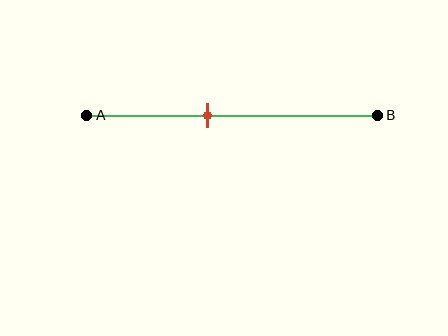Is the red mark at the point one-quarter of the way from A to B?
No, the mark is at about 40% from A, not at the 25% one-quarter point.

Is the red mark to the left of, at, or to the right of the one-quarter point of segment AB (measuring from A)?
The red mark is to the right of the one-quarter point of segment AB.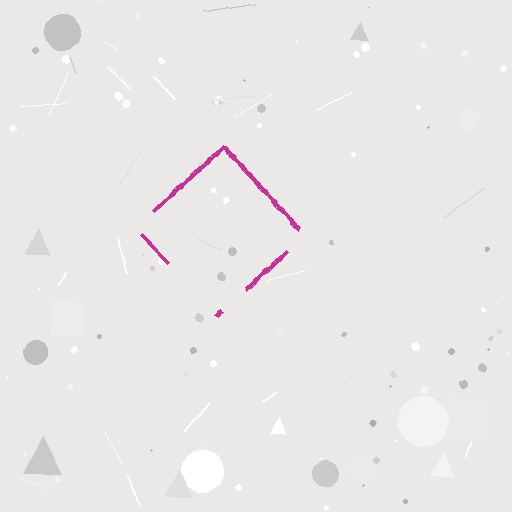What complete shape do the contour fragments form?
The contour fragments form a diamond.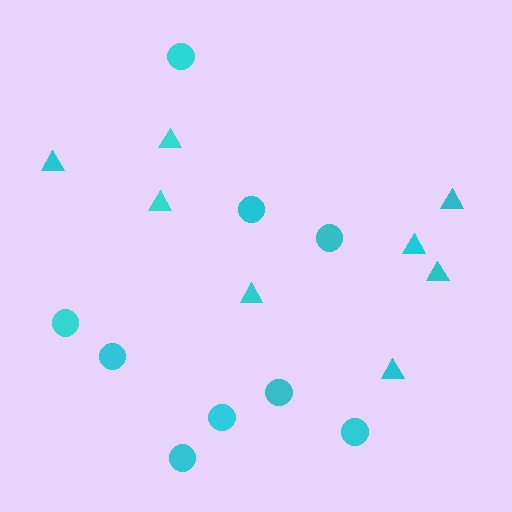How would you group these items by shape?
There are 2 groups: one group of circles (9) and one group of triangles (8).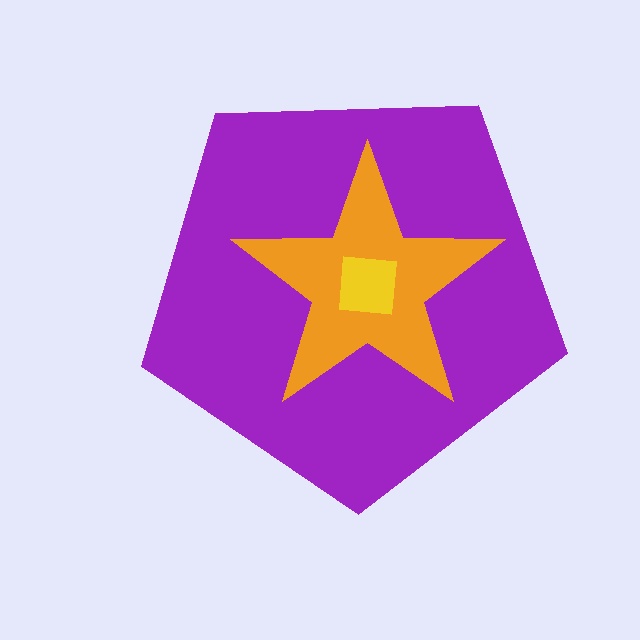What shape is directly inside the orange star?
The yellow square.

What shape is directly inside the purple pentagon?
The orange star.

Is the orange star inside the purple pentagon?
Yes.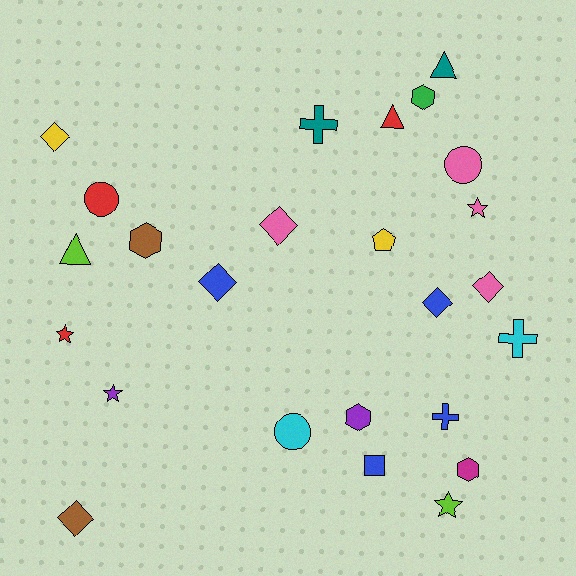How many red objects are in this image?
There are 3 red objects.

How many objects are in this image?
There are 25 objects.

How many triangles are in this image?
There are 3 triangles.